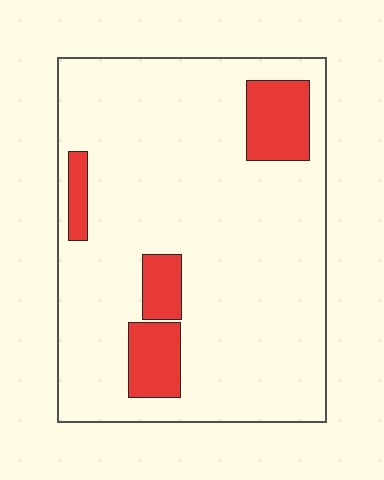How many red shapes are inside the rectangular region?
4.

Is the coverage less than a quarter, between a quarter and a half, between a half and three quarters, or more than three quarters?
Less than a quarter.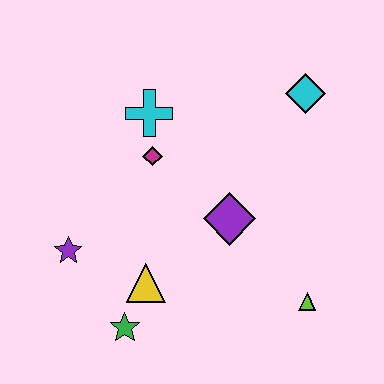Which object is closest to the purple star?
The yellow triangle is closest to the purple star.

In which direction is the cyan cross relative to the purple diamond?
The cyan cross is above the purple diamond.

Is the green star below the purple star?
Yes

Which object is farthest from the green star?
The cyan diamond is farthest from the green star.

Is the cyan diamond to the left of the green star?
No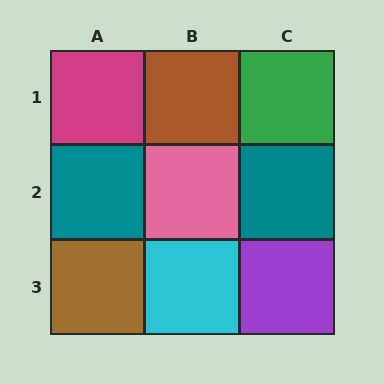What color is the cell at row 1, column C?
Green.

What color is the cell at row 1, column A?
Magenta.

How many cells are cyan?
1 cell is cyan.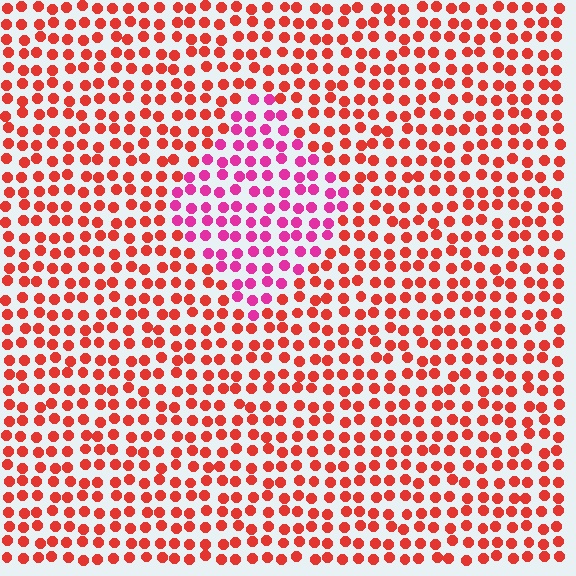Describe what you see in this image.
The image is filled with small red elements in a uniform arrangement. A diamond-shaped region is visible where the elements are tinted to a slightly different hue, forming a subtle color boundary.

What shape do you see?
I see a diamond.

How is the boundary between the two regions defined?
The boundary is defined purely by a slight shift in hue (about 41 degrees). Spacing, size, and orientation are identical on both sides.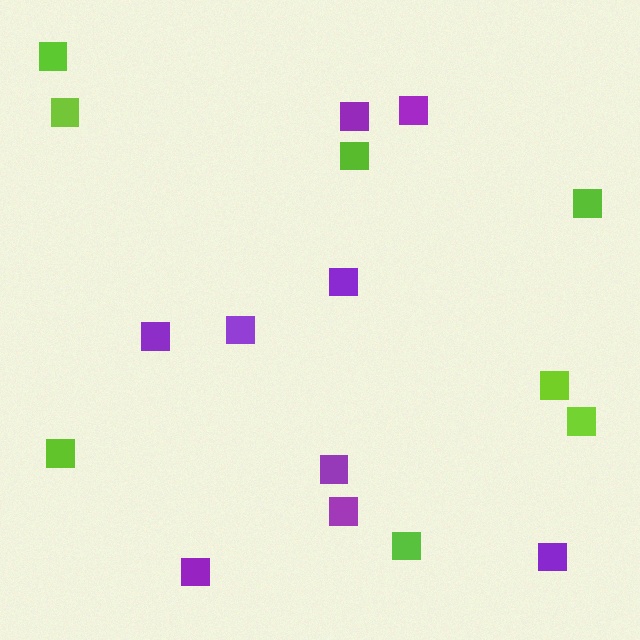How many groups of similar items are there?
There are 2 groups: one group of purple squares (9) and one group of lime squares (8).